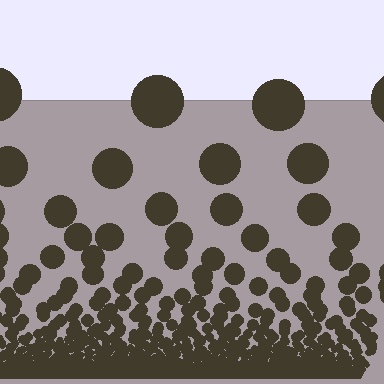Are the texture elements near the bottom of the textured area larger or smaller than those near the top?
Smaller. The gradient is inverted — elements near the bottom are smaller and denser.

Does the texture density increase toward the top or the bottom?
Density increases toward the bottom.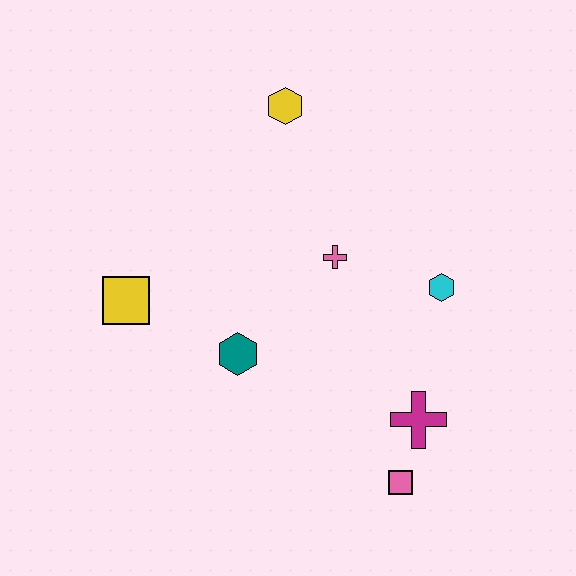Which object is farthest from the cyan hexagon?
The yellow square is farthest from the cyan hexagon.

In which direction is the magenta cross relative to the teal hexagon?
The magenta cross is to the right of the teal hexagon.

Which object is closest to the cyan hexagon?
The pink cross is closest to the cyan hexagon.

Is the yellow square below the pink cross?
Yes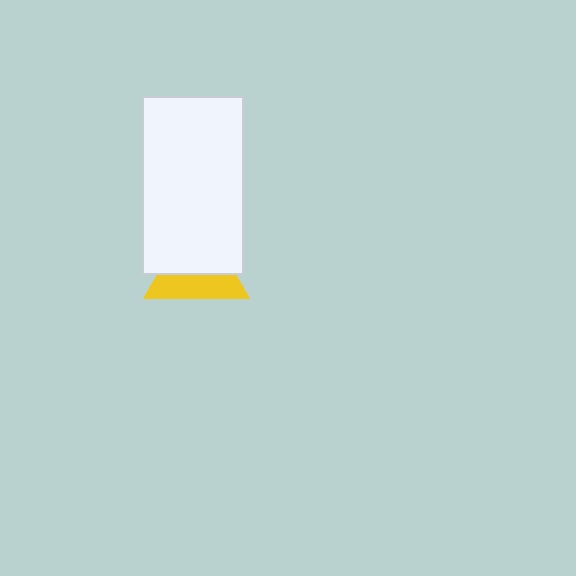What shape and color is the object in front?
The object in front is a white rectangle.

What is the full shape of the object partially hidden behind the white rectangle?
The partially hidden object is a yellow triangle.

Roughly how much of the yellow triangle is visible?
A small part of it is visible (roughly 45%).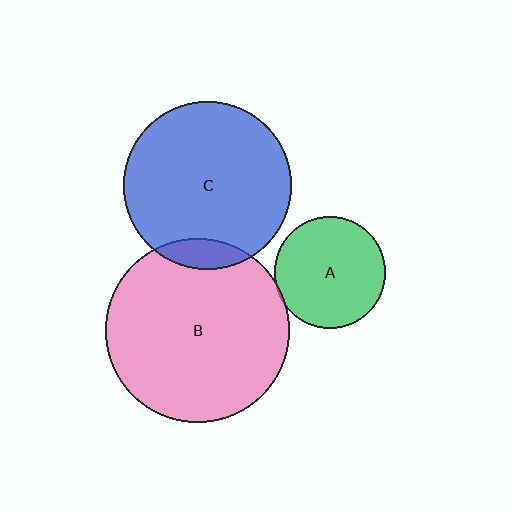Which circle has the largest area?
Circle B (pink).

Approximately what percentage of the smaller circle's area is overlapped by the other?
Approximately 10%.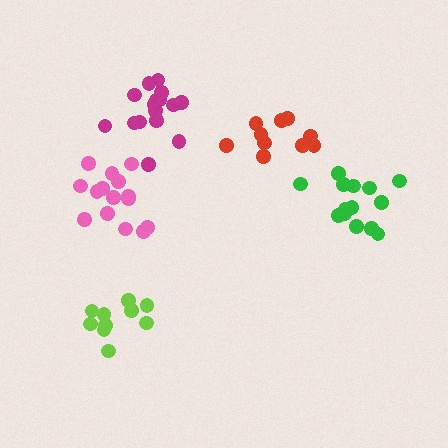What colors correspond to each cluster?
The clusters are colored: magenta, red, pink, lime, green.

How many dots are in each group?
Group 1: 16 dots, Group 2: 10 dots, Group 3: 15 dots, Group 4: 10 dots, Group 5: 15 dots (66 total).